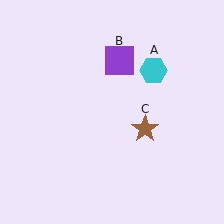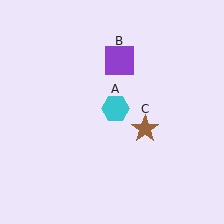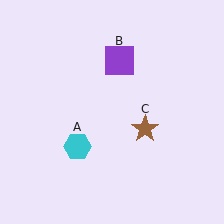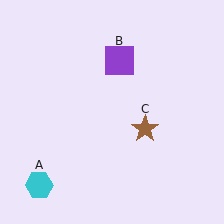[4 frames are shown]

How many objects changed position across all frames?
1 object changed position: cyan hexagon (object A).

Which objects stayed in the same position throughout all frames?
Purple square (object B) and brown star (object C) remained stationary.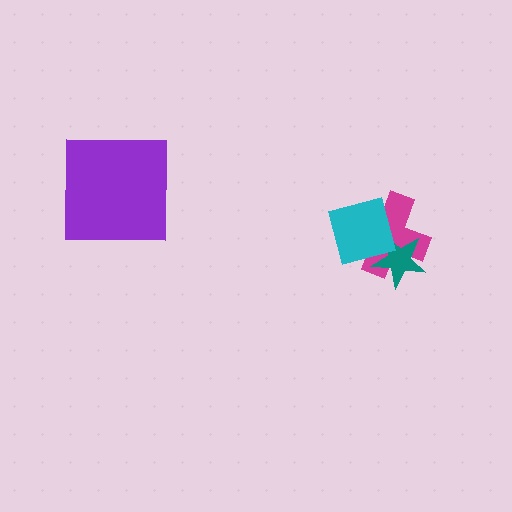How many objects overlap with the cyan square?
2 objects overlap with the cyan square.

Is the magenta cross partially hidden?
Yes, it is partially covered by another shape.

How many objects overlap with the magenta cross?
2 objects overlap with the magenta cross.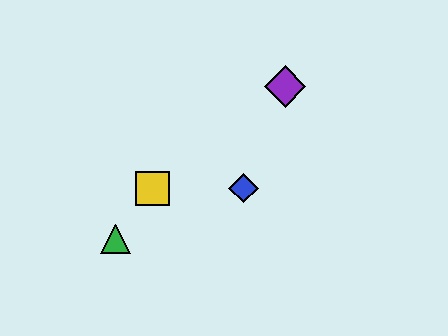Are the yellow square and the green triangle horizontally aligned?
No, the yellow square is at y≈188 and the green triangle is at y≈239.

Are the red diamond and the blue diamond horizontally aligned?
Yes, both are at y≈188.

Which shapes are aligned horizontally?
The red diamond, the blue diamond, the yellow square are aligned horizontally.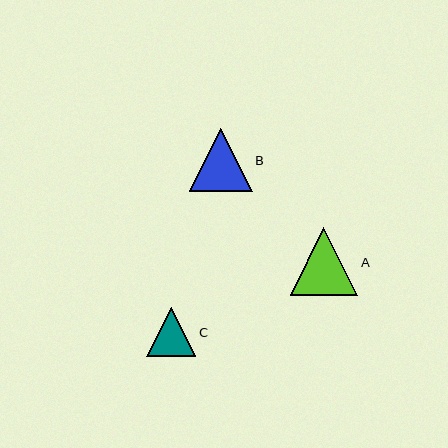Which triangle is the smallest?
Triangle C is the smallest with a size of approximately 49 pixels.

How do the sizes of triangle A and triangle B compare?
Triangle A and triangle B are approximately the same size.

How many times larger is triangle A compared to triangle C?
Triangle A is approximately 1.4 times the size of triangle C.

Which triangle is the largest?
Triangle A is the largest with a size of approximately 67 pixels.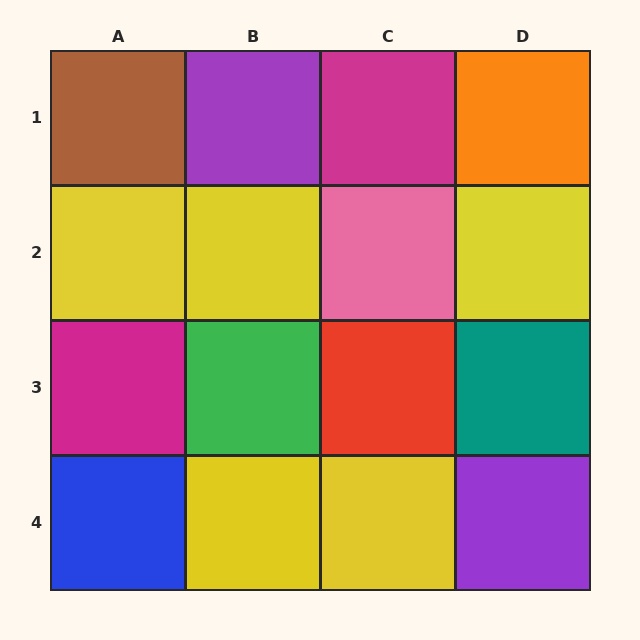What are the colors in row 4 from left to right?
Blue, yellow, yellow, purple.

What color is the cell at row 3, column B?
Green.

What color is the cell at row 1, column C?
Magenta.